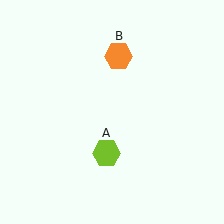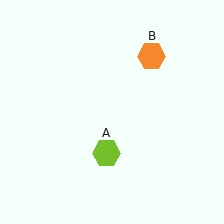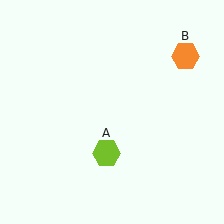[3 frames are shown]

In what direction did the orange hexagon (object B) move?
The orange hexagon (object B) moved right.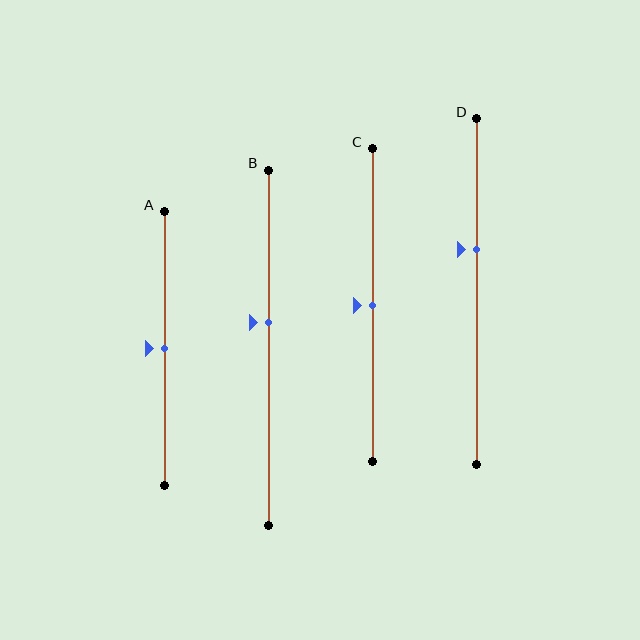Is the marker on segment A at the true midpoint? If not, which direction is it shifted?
Yes, the marker on segment A is at the true midpoint.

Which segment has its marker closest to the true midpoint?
Segment A has its marker closest to the true midpoint.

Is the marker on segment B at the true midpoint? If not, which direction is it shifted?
No, the marker on segment B is shifted upward by about 7% of the segment length.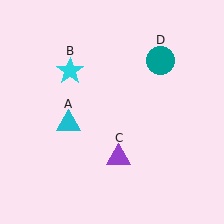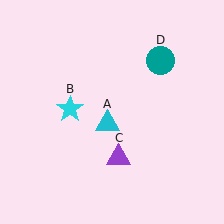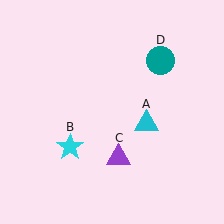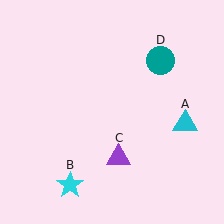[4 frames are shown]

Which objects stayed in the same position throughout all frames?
Purple triangle (object C) and teal circle (object D) remained stationary.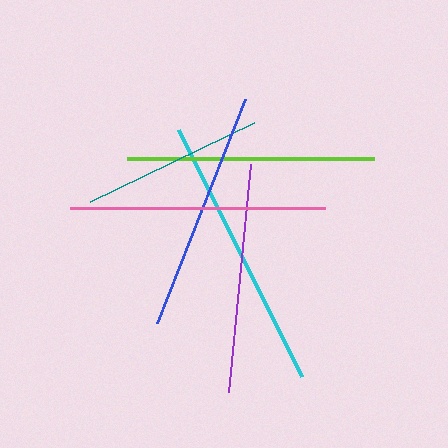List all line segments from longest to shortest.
From longest to shortest: cyan, pink, lime, blue, purple, teal.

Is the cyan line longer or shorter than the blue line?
The cyan line is longer than the blue line.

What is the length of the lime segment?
The lime segment is approximately 247 pixels long.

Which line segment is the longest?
The cyan line is the longest at approximately 276 pixels.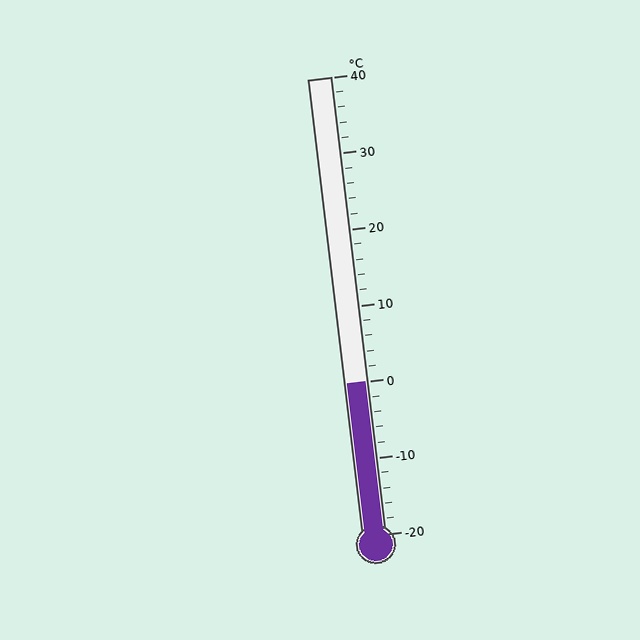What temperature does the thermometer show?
The thermometer shows approximately 0°C.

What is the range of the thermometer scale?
The thermometer scale ranges from -20°C to 40°C.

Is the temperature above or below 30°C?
The temperature is below 30°C.